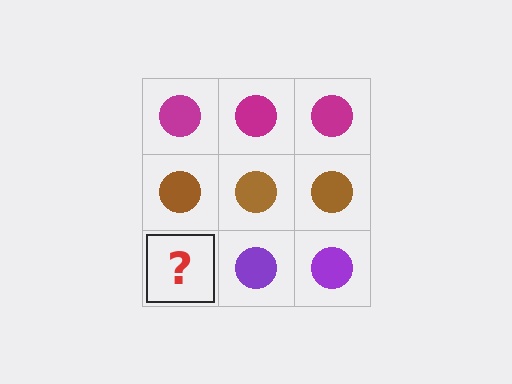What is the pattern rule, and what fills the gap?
The rule is that each row has a consistent color. The gap should be filled with a purple circle.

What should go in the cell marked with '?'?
The missing cell should contain a purple circle.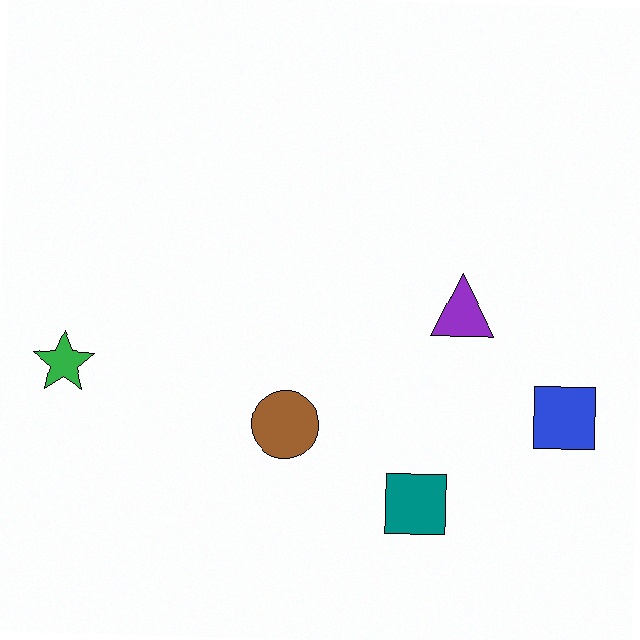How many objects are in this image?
There are 5 objects.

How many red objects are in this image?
There are no red objects.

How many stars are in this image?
There is 1 star.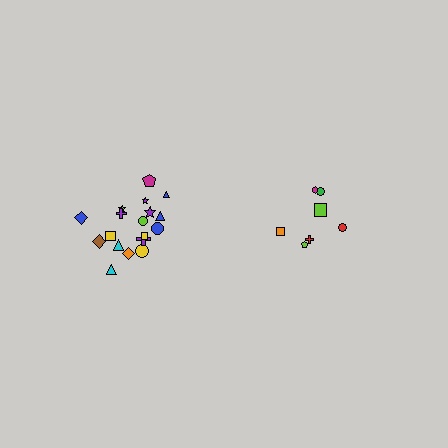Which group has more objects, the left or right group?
The left group.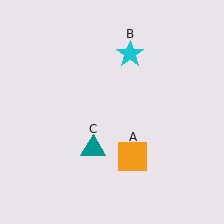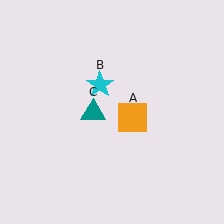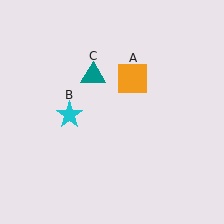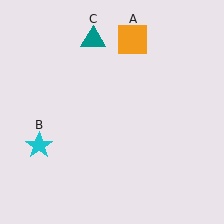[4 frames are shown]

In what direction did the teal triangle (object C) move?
The teal triangle (object C) moved up.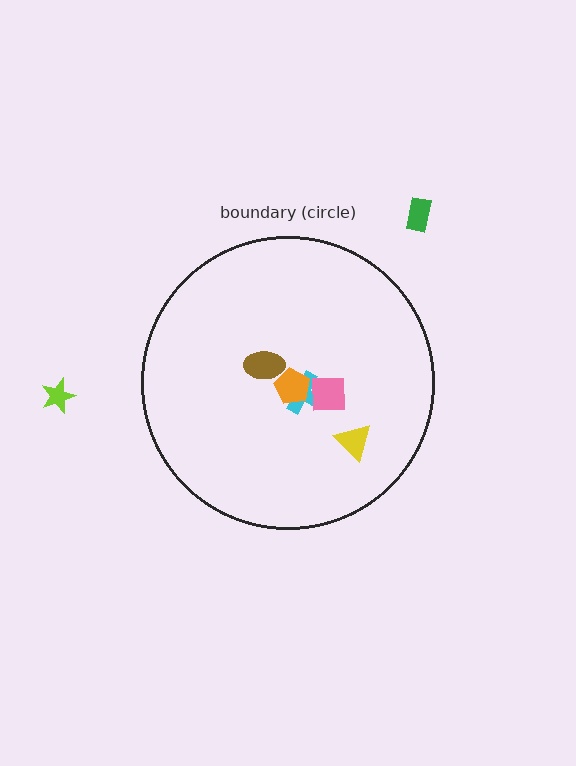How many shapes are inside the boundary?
5 inside, 2 outside.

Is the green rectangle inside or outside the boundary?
Outside.